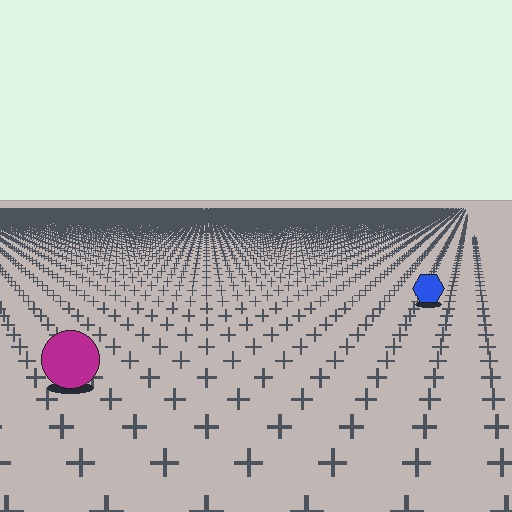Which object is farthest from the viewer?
The blue hexagon is farthest from the viewer. It appears smaller and the ground texture around it is denser.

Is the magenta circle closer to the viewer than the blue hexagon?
Yes. The magenta circle is closer — you can tell from the texture gradient: the ground texture is coarser near it.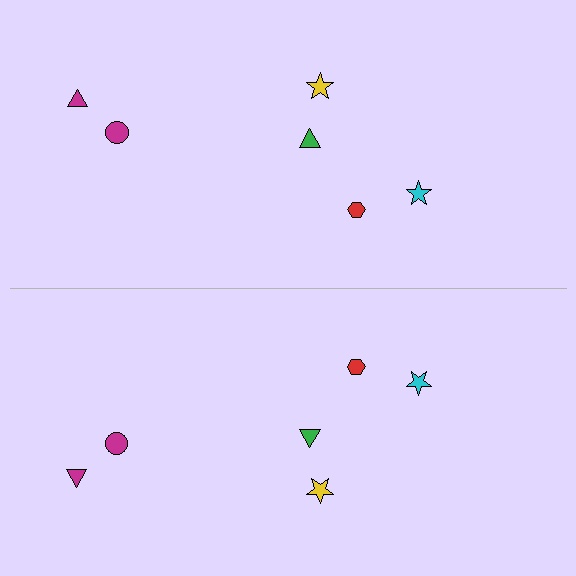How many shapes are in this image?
There are 12 shapes in this image.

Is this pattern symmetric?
Yes, this pattern has bilateral (reflection) symmetry.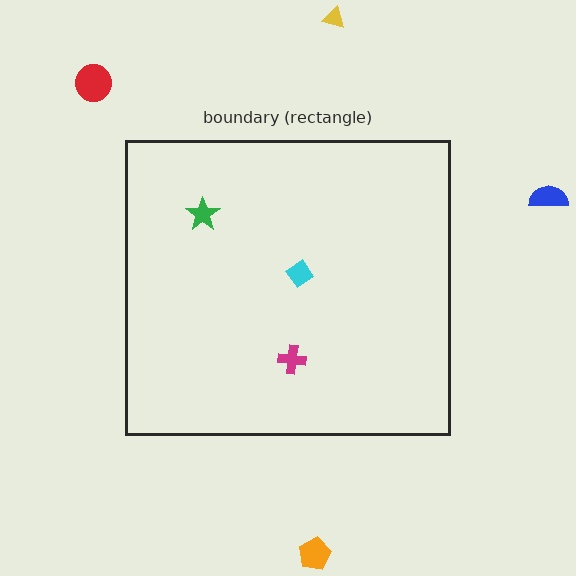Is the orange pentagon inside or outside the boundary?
Outside.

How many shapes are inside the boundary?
3 inside, 4 outside.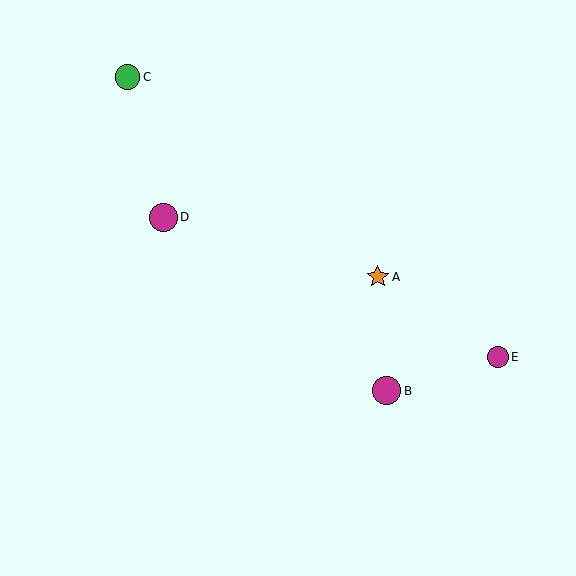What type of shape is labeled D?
Shape D is a magenta circle.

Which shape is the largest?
The magenta circle (labeled B) is the largest.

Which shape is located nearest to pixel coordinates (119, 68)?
The green circle (labeled C) at (127, 77) is nearest to that location.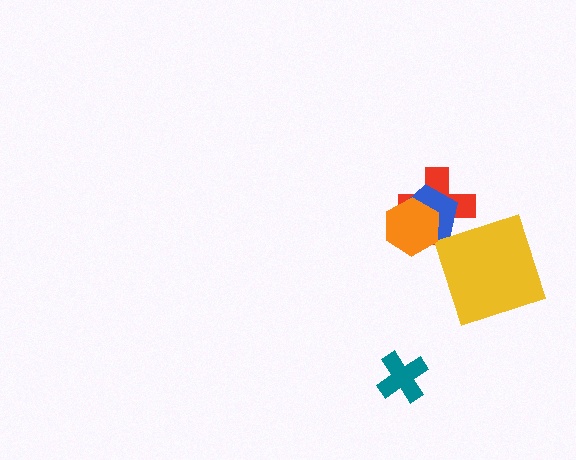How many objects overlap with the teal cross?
0 objects overlap with the teal cross.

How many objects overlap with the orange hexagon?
2 objects overlap with the orange hexagon.